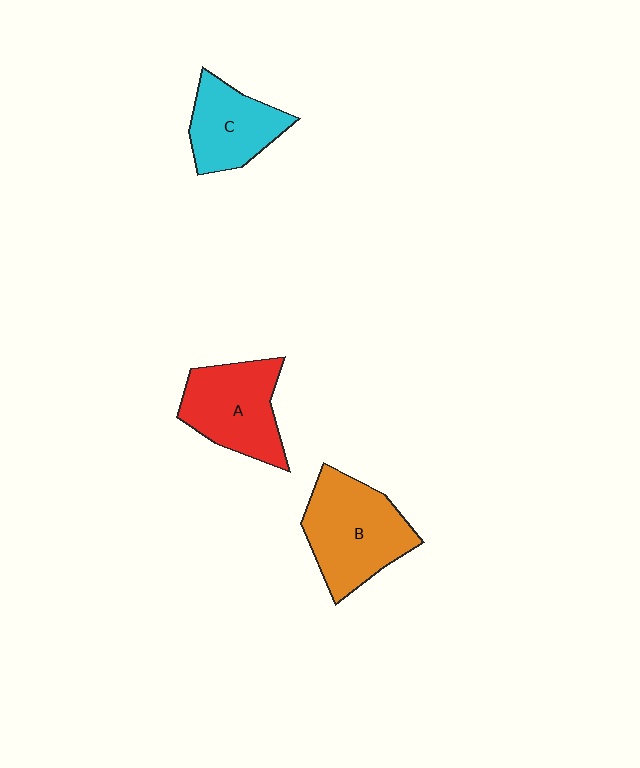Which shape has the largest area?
Shape B (orange).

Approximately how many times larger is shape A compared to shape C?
Approximately 1.2 times.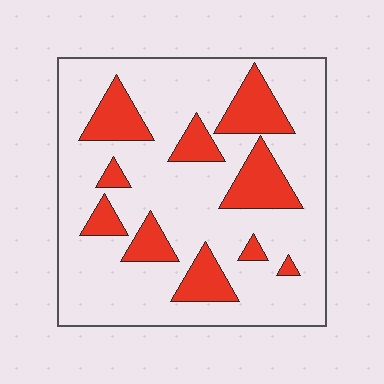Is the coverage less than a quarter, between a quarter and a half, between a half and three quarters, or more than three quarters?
Less than a quarter.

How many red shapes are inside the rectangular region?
10.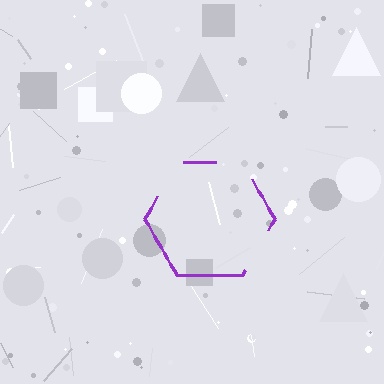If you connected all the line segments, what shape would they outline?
They would outline a hexagon.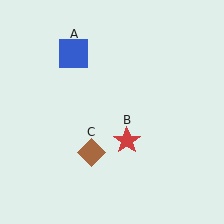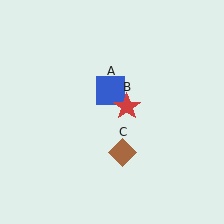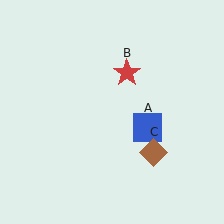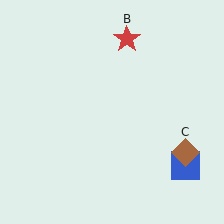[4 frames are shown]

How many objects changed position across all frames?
3 objects changed position: blue square (object A), red star (object B), brown diamond (object C).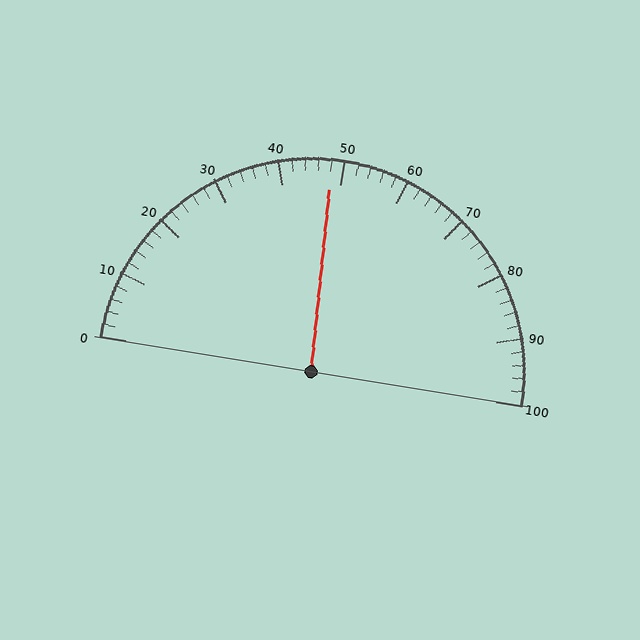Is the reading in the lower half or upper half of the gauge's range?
The reading is in the lower half of the range (0 to 100).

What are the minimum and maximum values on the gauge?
The gauge ranges from 0 to 100.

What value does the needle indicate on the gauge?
The needle indicates approximately 48.